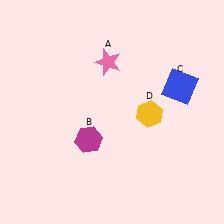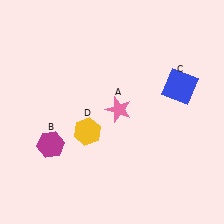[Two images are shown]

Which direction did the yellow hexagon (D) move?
The yellow hexagon (D) moved left.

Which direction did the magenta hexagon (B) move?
The magenta hexagon (B) moved left.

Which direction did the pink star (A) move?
The pink star (A) moved down.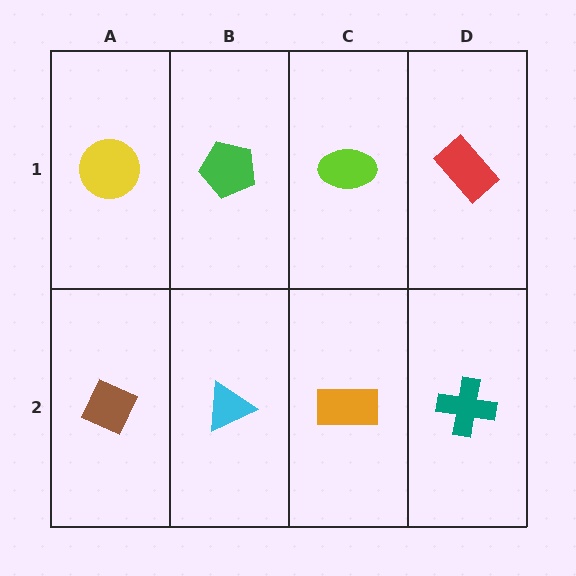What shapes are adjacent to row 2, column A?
A yellow circle (row 1, column A), a cyan triangle (row 2, column B).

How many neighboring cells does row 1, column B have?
3.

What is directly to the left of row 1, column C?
A green pentagon.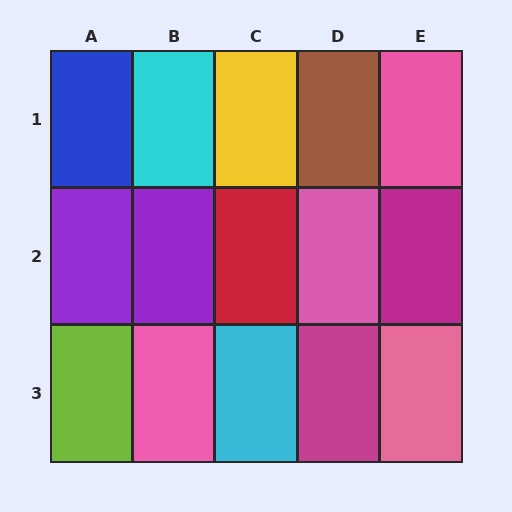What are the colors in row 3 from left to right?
Lime, pink, cyan, magenta, pink.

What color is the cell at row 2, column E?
Magenta.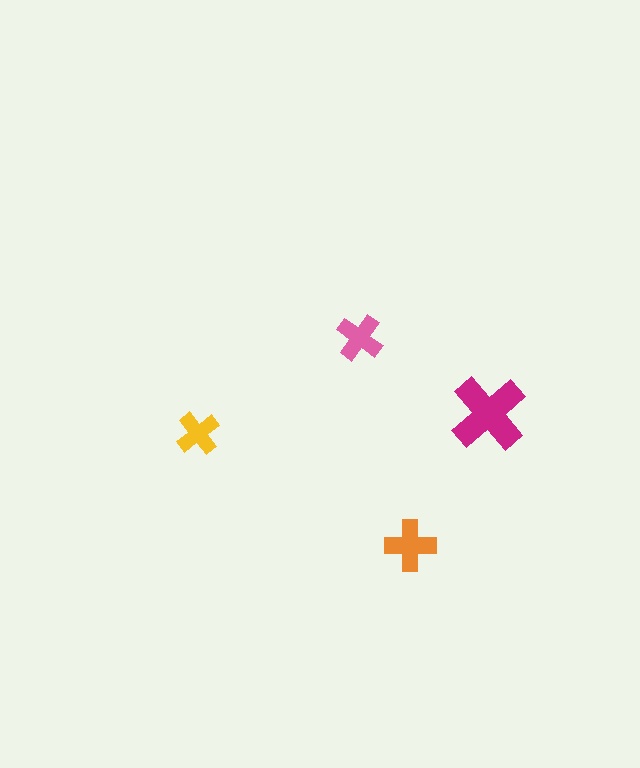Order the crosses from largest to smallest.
the magenta one, the orange one, the pink one, the yellow one.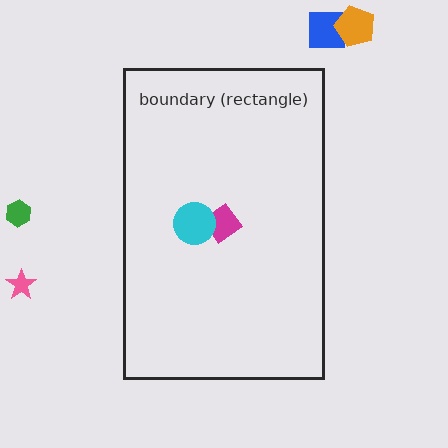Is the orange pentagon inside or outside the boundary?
Outside.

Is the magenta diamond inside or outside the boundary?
Inside.